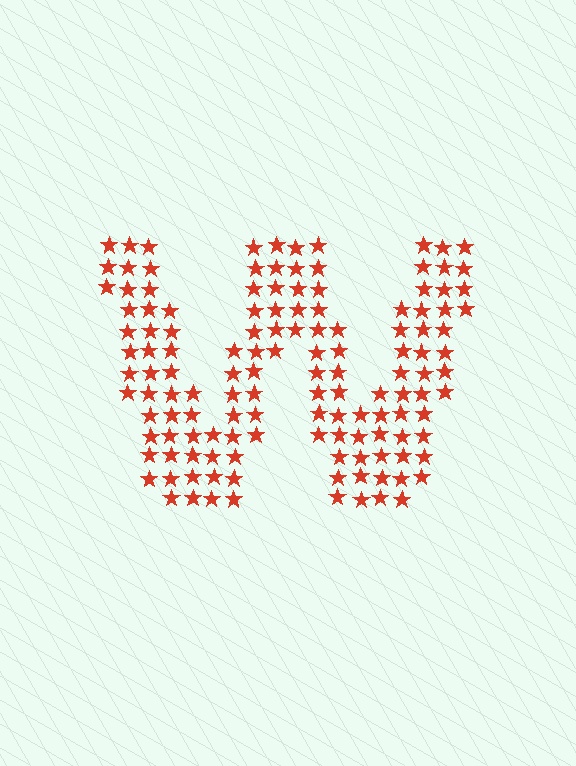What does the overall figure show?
The overall figure shows the letter W.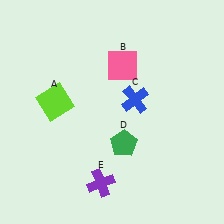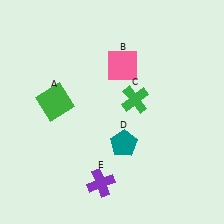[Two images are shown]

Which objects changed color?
A changed from lime to green. C changed from blue to green. D changed from green to teal.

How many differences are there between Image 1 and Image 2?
There are 3 differences between the two images.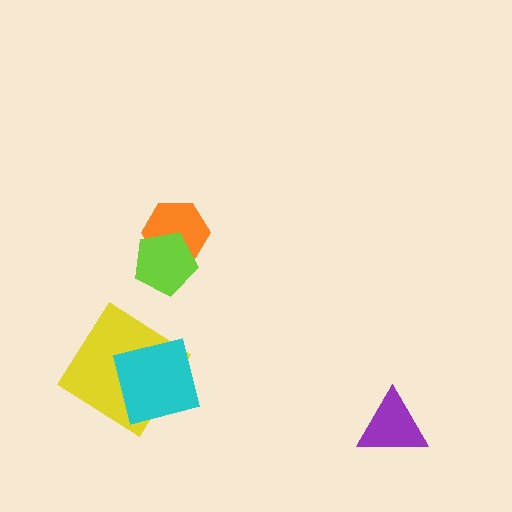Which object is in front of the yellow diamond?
The cyan square is in front of the yellow diamond.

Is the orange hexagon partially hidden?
Yes, it is partially covered by another shape.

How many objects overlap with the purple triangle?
0 objects overlap with the purple triangle.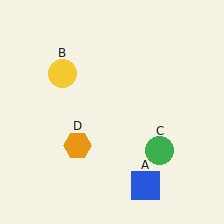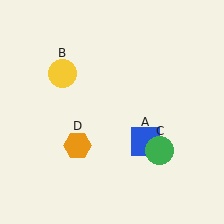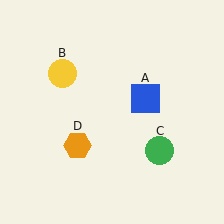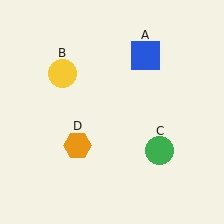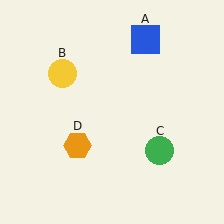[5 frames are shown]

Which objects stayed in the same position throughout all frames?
Yellow circle (object B) and green circle (object C) and orange hexagon (object D) remained stationary.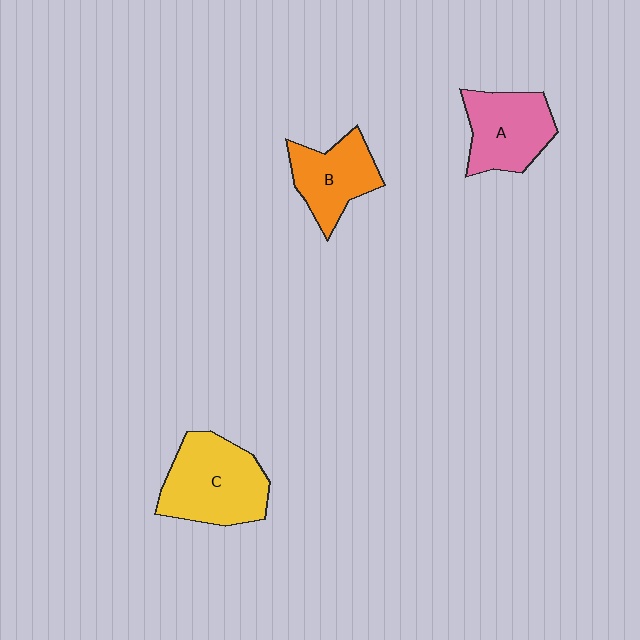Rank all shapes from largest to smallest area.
From largest to smallest: C (yellow), A (pink), B (orange).